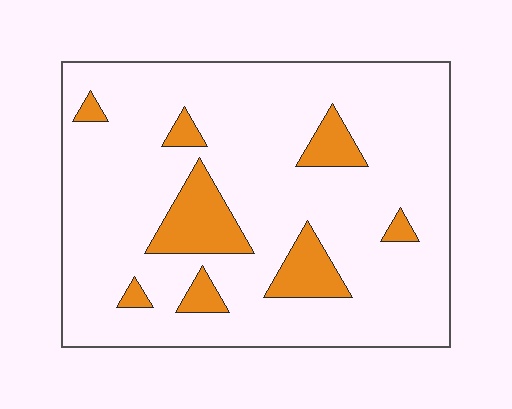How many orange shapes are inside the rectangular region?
8.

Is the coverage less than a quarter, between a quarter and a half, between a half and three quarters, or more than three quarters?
Less than a quarter.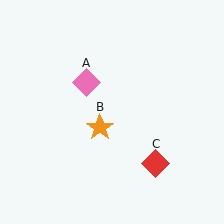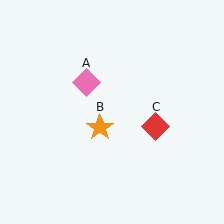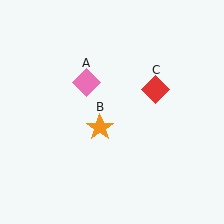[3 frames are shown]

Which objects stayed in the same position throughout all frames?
Pink diamond (object A) and orange star (object B) remained stationary.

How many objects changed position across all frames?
1 object changed position: red diamond (object C).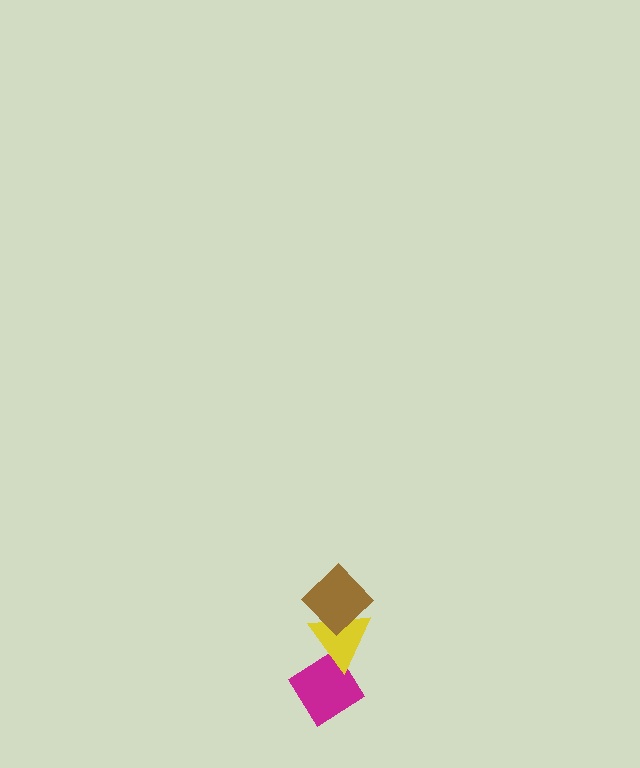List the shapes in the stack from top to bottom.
From top to bottom: the brown diamond, the yellow triangle, the magenta diamond.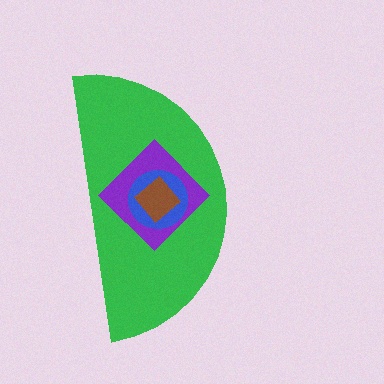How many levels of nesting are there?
4.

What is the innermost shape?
The brown diamond.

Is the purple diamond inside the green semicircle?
Yes.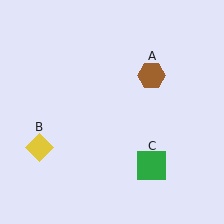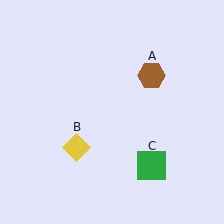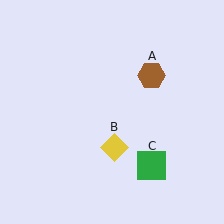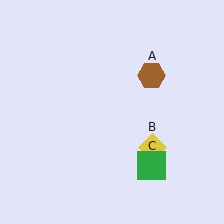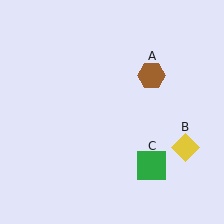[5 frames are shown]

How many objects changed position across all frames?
1 object changed position: yellow diamond (object B).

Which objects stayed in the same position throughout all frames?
Brown hexagon (object A) and green square (object C) remained stationary.